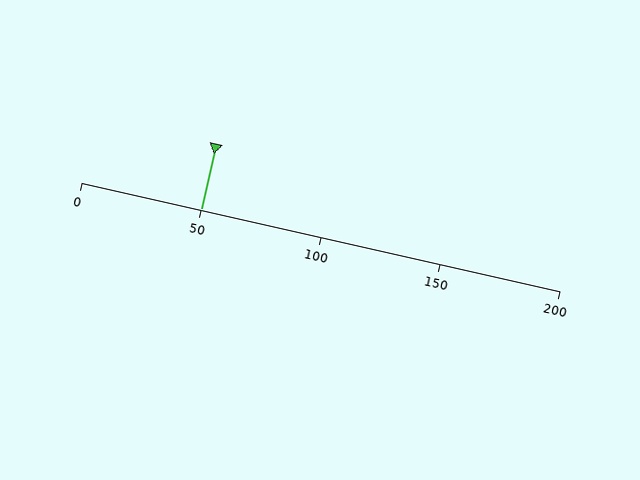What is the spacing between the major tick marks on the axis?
The major ticks are spaced 50 apart.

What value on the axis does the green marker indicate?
The marker indicates approximately 50.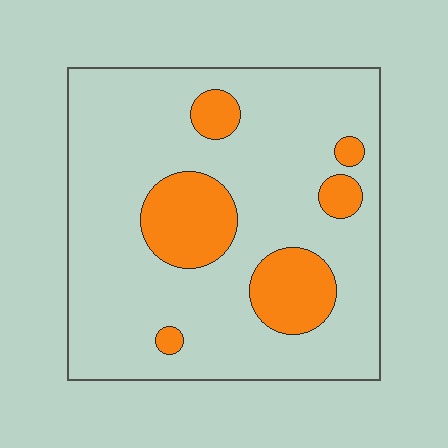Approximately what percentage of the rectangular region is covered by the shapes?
Approximately 20%.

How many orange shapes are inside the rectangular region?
6.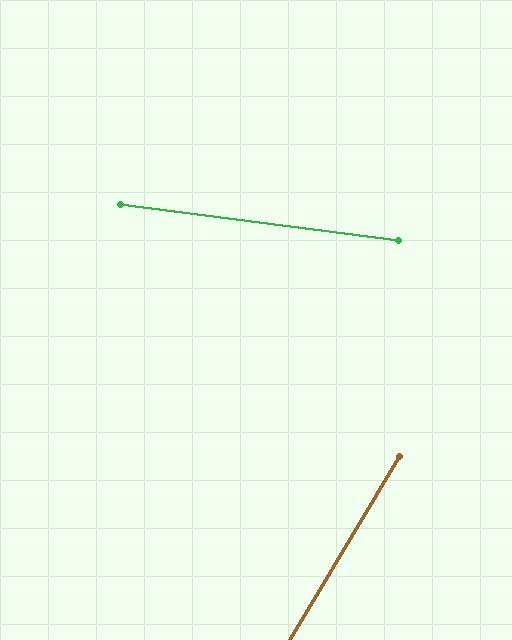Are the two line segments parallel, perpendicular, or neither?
Neither parallel nor perpendicular — they differ by about 67°.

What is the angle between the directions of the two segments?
Approximately 67 degrees.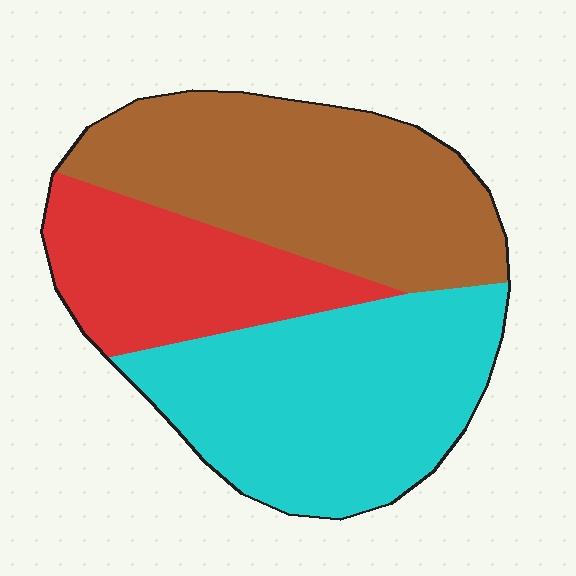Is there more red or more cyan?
Cyan.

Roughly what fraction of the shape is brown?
Brown covers 38% of the shape.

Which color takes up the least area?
Red, at roughly 25%.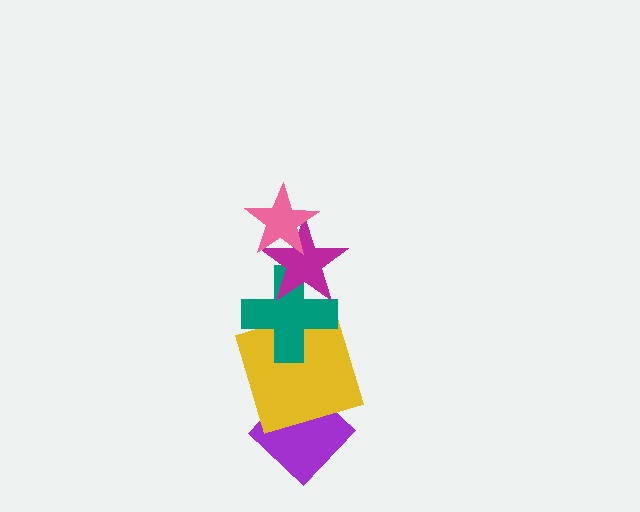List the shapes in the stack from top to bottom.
From top to bottom: the pink star, the magenta star, the teal cross, the yellow square, the purple diamond.